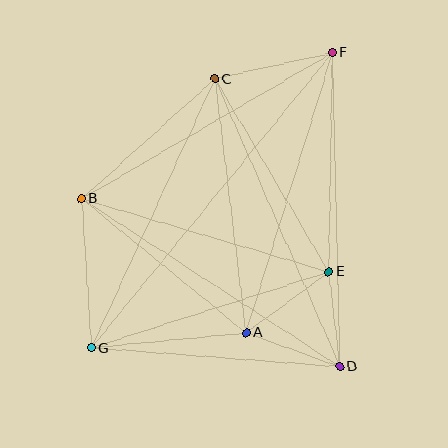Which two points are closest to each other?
Points D and E are closest to each other.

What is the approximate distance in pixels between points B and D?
The distance between B and D is approximately 308 pixels.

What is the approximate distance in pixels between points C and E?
The distance between C and E is approximately 224 pixels.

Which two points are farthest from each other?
Points F and G are farthest from each other.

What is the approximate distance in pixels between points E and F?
The distance between E and F is approximately 219 pixels.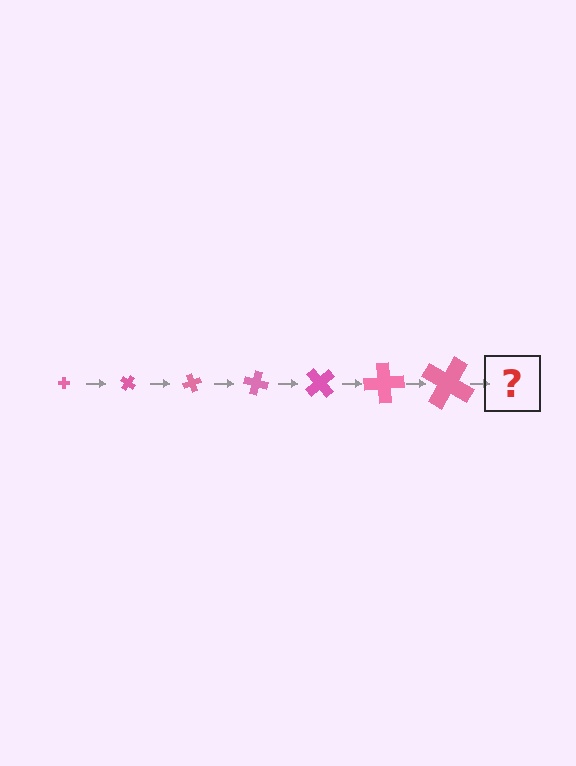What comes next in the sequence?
The next element should be a cross, larger than the previous one and rotated 245 degrees from the start.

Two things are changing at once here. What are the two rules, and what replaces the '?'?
The two rules are that the cross grows larger each step and it rotates 35 degrees each step. The '?' should be a cross, larger than the previous one and rotated 245 degrees from the start.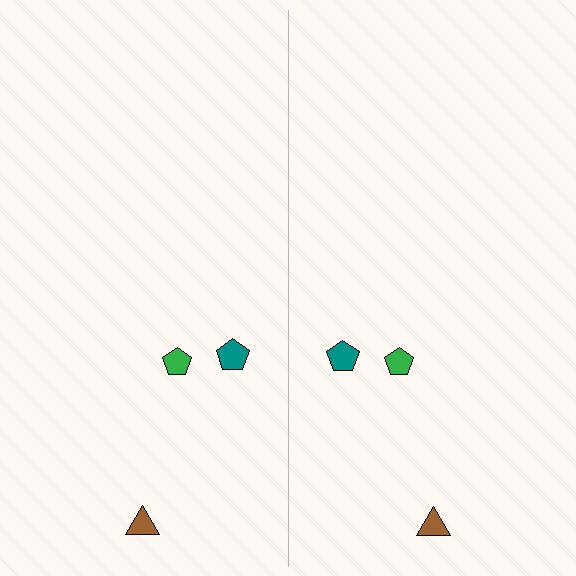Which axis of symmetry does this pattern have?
The pattern has a vertical axis of symmetry running through the center of the image.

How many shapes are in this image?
There are 6 shapes in this image.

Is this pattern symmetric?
Yes, this pattern has bilateral (reflection) symmetry.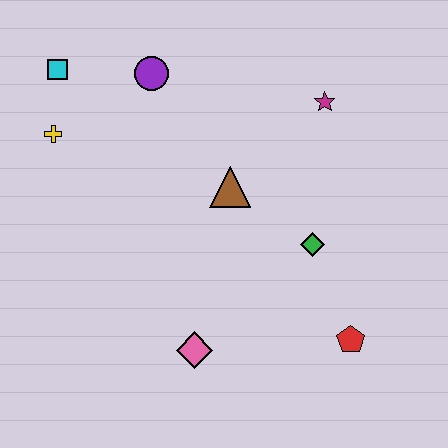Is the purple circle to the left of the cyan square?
No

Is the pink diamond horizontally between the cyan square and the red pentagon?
Yes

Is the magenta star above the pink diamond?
Yes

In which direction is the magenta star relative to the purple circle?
The magenta star is to the right of the purple circle.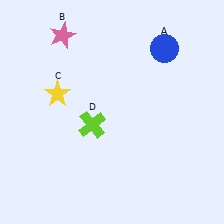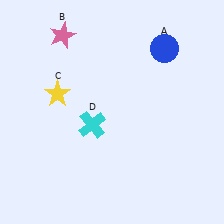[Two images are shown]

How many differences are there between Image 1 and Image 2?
There is 1 difference between the two images.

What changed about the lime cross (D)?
In Image 1, D is lime. In Image 2, it changed to cyan.